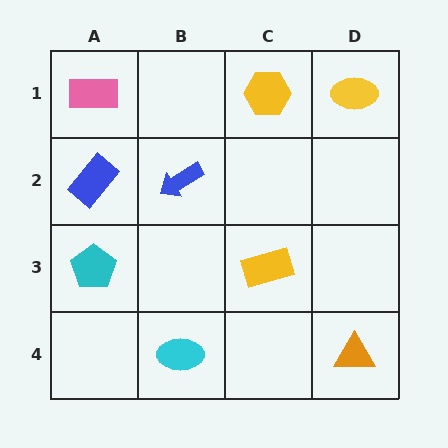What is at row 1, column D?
A yellow ellipse.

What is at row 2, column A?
A blue rectangle.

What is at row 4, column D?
An orange triangle.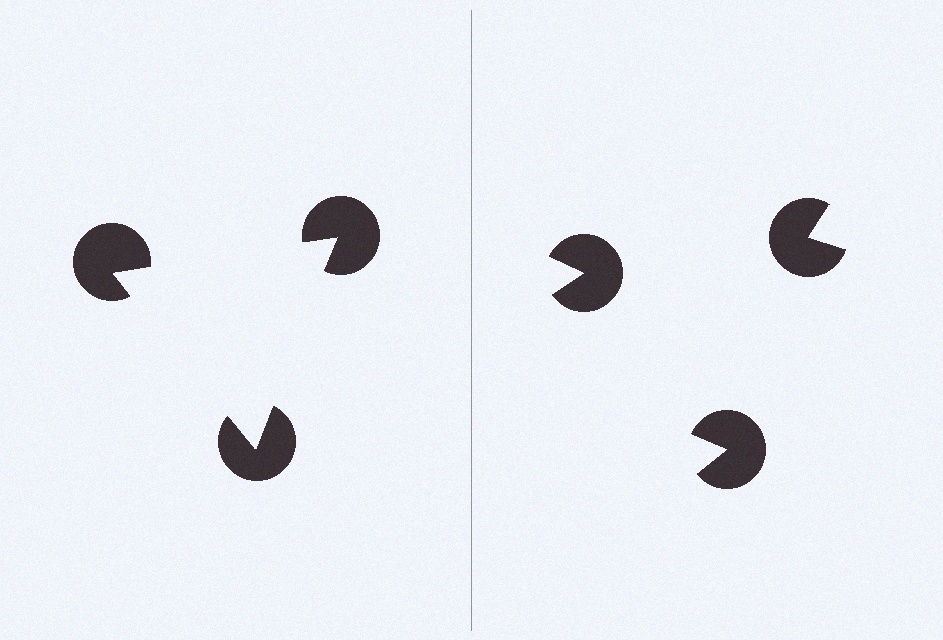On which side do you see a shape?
An illusory triangle appears on the left side. On the right side the wedge cuts are rotated, so no coherent shape forms.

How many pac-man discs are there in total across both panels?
6 — 3 on each side.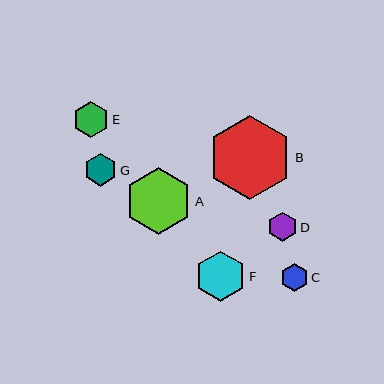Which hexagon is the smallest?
Hexagon C is the smallest with a size of approximately 28 pixels.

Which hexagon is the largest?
Hexagon B is the largest with a size of approximately 84 pixels.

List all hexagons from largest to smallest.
From largest to smallest: B, A, F, E, G, D, C.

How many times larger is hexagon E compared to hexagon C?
Hexagon E is approximately 1.3 times the size of hexagon C.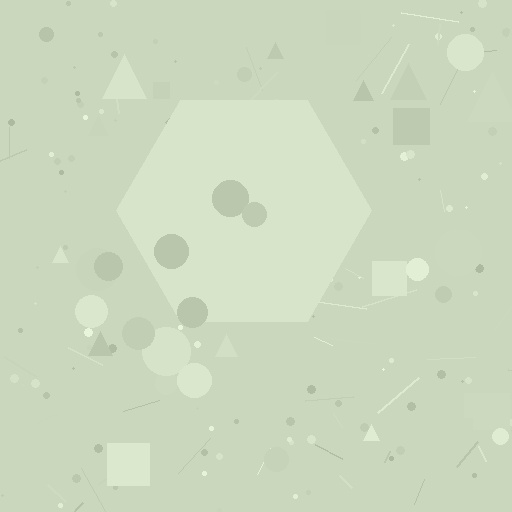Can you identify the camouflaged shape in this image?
The camouflaged shape is a hexagon.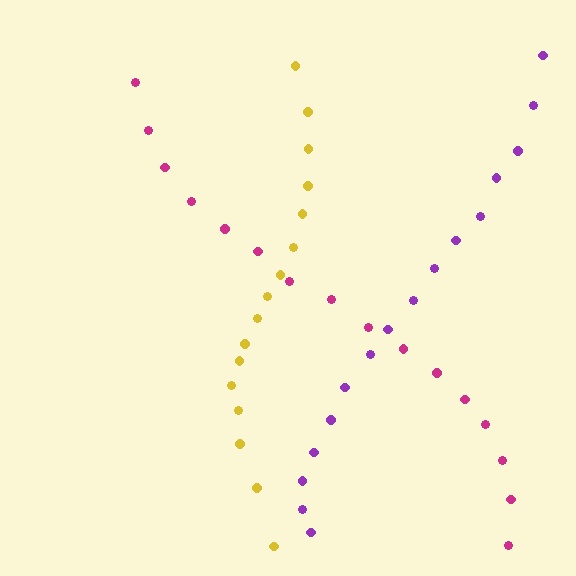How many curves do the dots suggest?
There are 3 distinct paths.